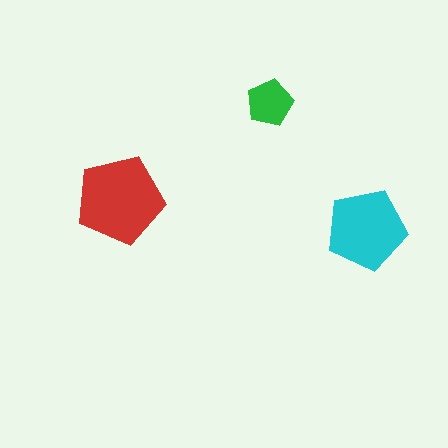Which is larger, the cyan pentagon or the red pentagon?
The red one.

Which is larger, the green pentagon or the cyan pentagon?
The cyan one.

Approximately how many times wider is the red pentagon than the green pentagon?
About 2 times wider.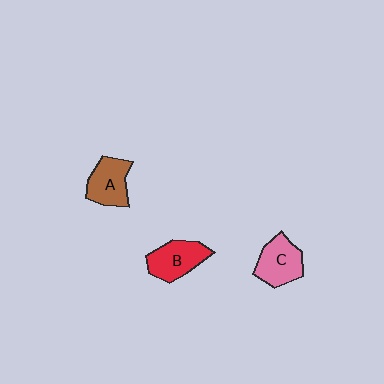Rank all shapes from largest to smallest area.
From largest to smallest: B (red), C (pink), A (brown).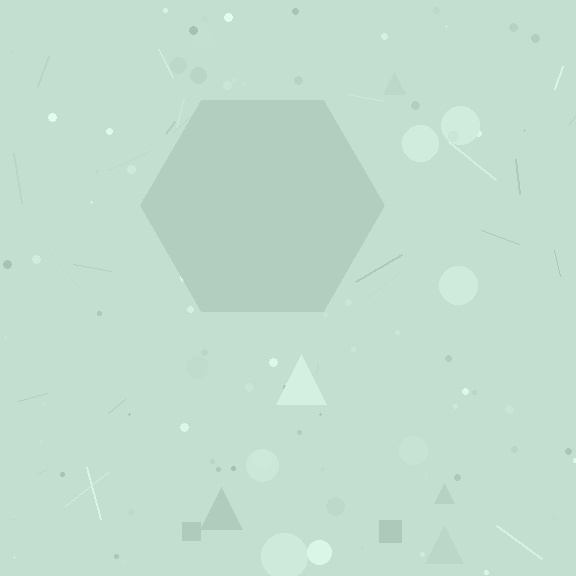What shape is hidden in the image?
A hexagon is hidden in the image.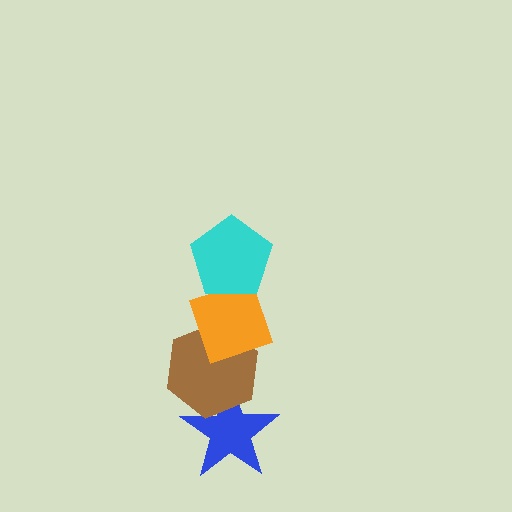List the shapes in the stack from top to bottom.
From top to bottom: the cyan pentagon, the orange diamond, the brown hexagon, the blue star.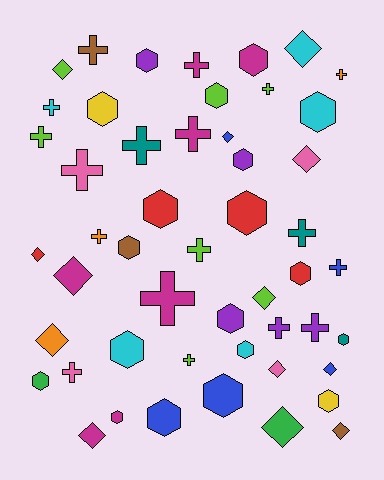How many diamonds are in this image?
There are 13 diamonds.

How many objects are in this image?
There are 50 objects.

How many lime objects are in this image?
There are 7 lime objects.